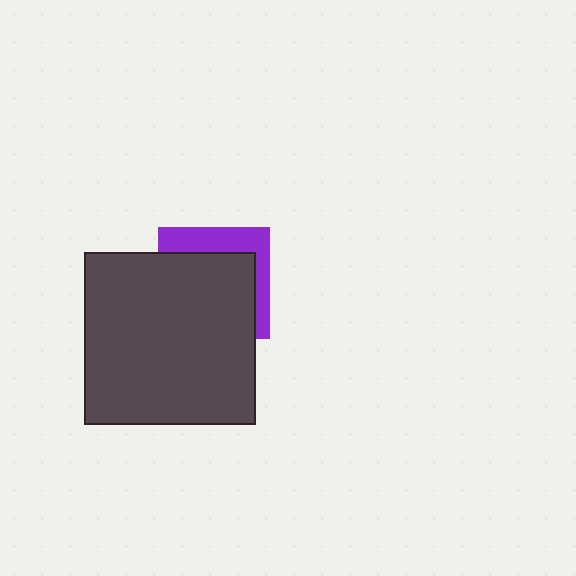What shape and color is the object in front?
The object in front is a dark gray square.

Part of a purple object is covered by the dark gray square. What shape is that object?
It is a square.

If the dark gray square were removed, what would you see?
You would see the complete purple square.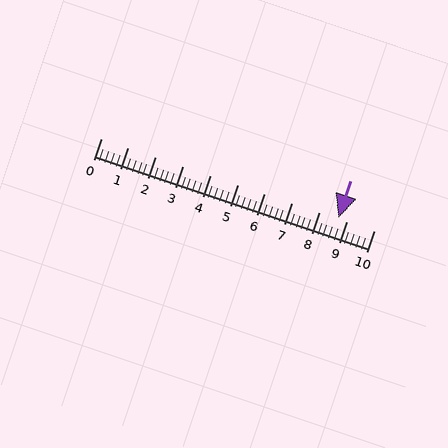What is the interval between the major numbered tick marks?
The major tick marks are spaced 1 units apart.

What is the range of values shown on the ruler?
The ruler shows values from 0 to 10.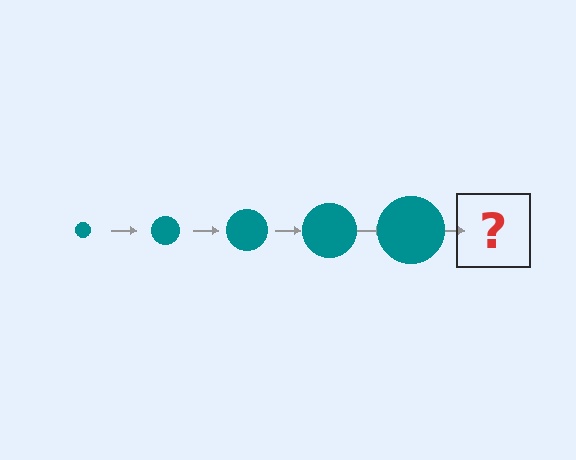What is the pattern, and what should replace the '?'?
The pattern is that the circle gets progressively larger each step. The '?' should be a teal circle, larger than the previous one.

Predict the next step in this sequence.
The next step is a teal circle, larger than the previous one.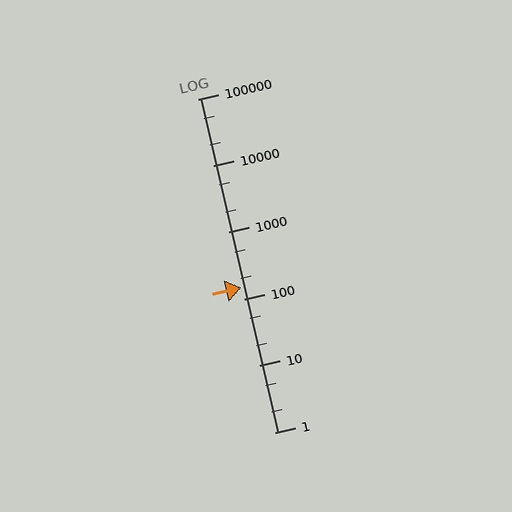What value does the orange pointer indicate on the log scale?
The pointer indicates approximately 150.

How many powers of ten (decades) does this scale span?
The scale spans 5 decades, from 1 to 100000.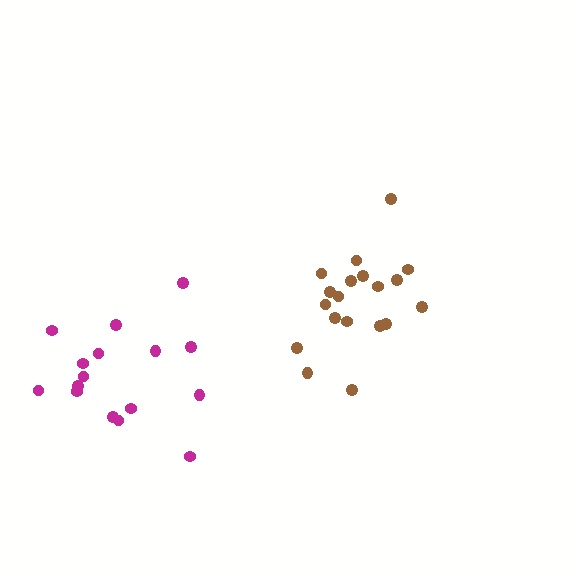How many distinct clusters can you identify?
There are 2 distinct clusters.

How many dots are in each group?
Group 1: 16 dots, Group 2: 19 dots (35 total).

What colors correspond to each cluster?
The clusters are colored: magenta, brown.